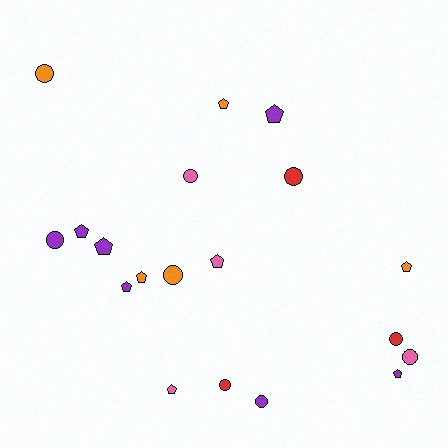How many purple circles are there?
There are 2 purple circles.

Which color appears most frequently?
Purple, with 7 objects.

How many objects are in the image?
There are 19 objects.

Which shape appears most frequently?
Pentagon, with 10 objects.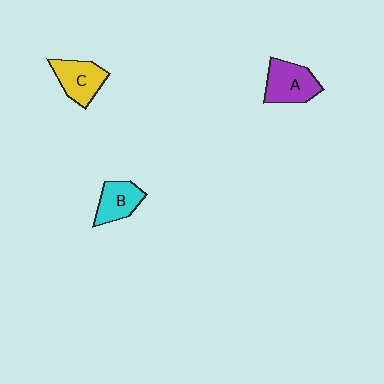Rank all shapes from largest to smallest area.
From largest to smallest: A (purple), C (yellow), B (cyan).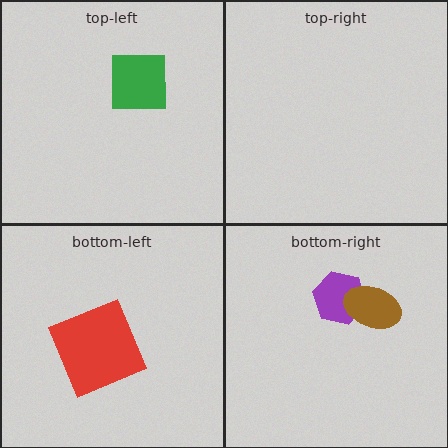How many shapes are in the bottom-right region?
2.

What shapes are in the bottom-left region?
The red square.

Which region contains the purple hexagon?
The bottom-right region.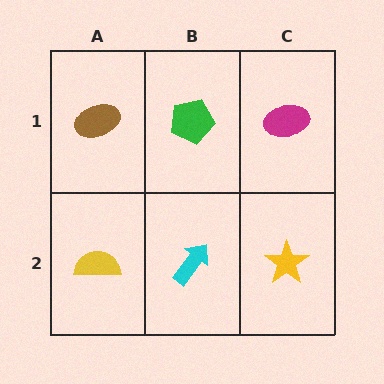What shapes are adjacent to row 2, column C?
A magenta ellipse (row 1, column C), a cyan arrow (row 2, column B).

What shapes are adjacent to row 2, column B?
A green pentagon (row 1, column B), a yellow semicircle (row 2, column A), a yellow star (row 2, column C).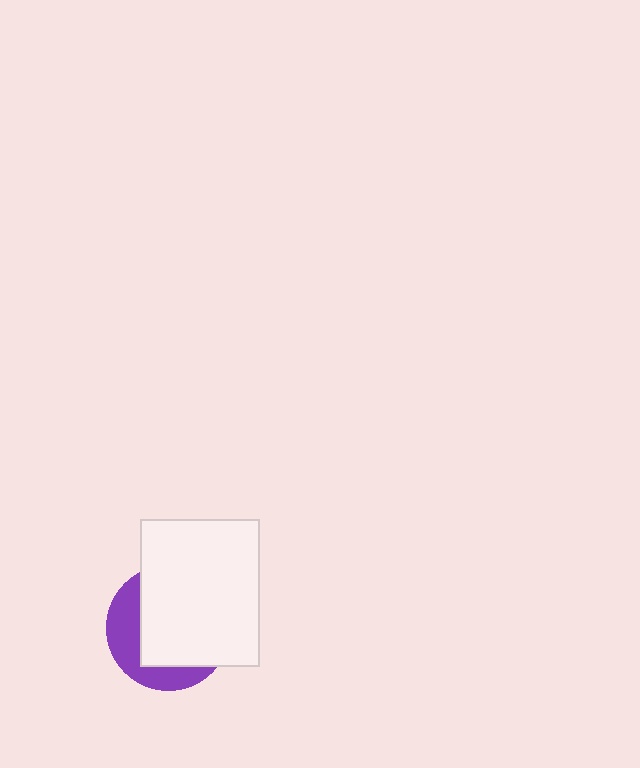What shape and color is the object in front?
The object in front is a white rectangle.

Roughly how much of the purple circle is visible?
A small part of it is visible (roughly 33%).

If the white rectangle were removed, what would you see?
You would see the complete purple circle.